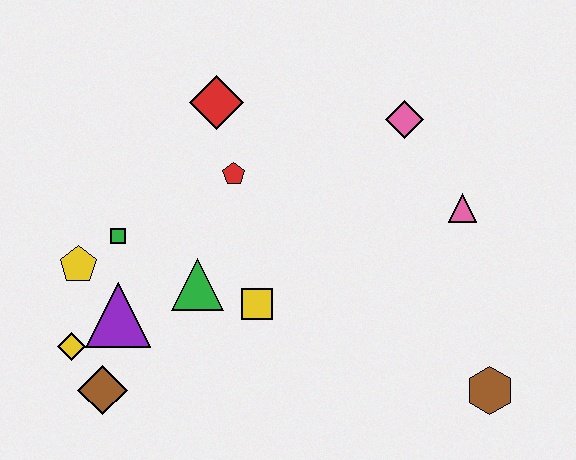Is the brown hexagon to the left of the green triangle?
No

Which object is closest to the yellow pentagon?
The green square is closest to the yellow pentagon.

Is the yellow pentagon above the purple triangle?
Yes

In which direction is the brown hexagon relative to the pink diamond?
The brown hexagon is below the pink diamond.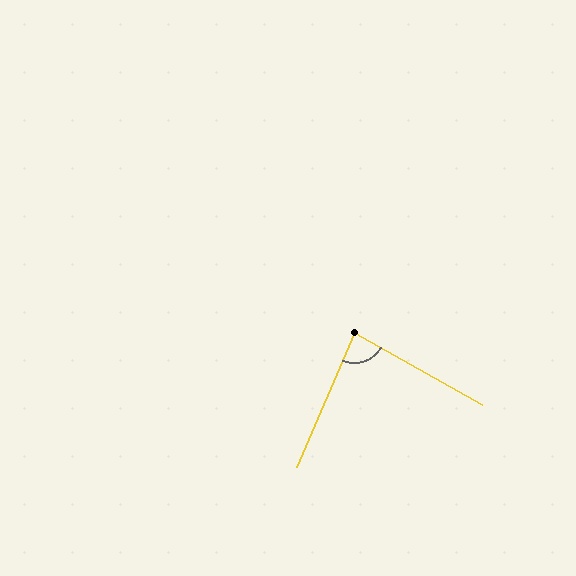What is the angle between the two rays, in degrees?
Approximately 84 degrees.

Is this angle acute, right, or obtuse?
It is acute.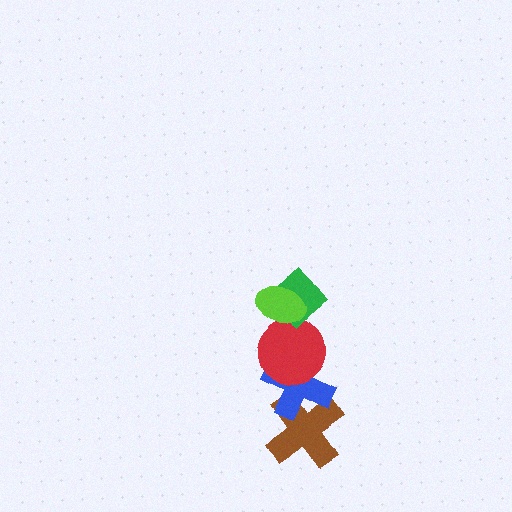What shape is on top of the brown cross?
The blue cross is on top of the brown cross.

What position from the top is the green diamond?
The green diamond is 2nd from the top.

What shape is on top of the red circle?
The green diamond is on top of the red circle.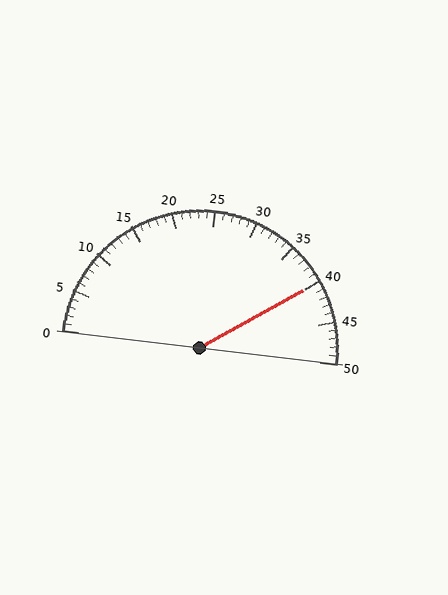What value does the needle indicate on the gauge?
The needle indicates approximately 40.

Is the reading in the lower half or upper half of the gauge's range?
The reading is in the upper half of the range (0 to 50).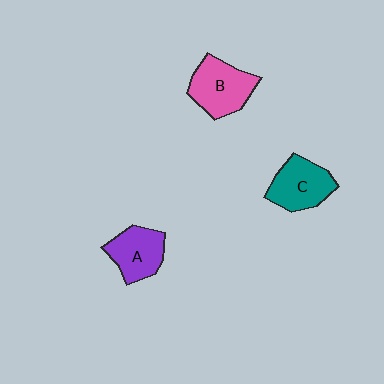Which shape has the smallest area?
Shape A (purple).